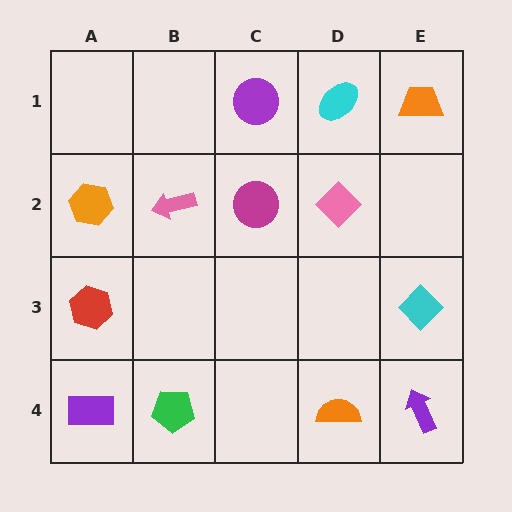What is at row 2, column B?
A pink arrow.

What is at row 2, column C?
A magenta circle.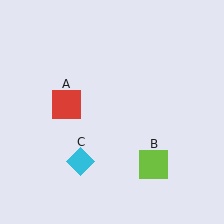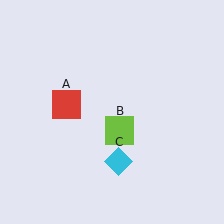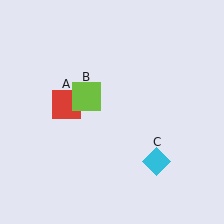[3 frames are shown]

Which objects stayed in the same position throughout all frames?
Red square (object A) remained stationary.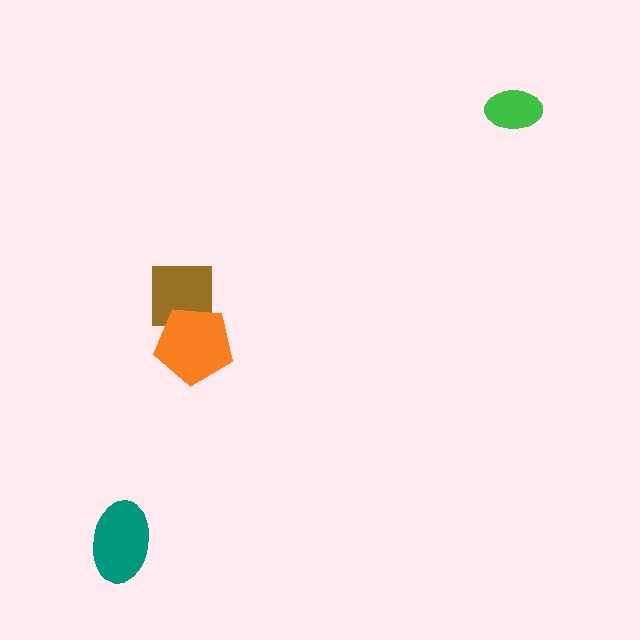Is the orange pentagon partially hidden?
No, no other shape covers it.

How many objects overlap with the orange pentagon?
1 object overlaps with the orange pentagon.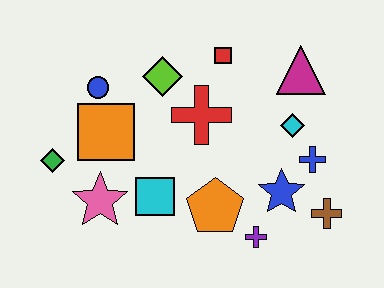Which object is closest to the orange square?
The blue circle is closest to the orange square.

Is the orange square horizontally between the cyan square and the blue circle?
Yes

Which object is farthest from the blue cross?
The green diamond is farthest from the blue cross.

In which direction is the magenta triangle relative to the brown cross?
The magenta triangle is above the brown cross.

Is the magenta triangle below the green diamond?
No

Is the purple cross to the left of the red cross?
No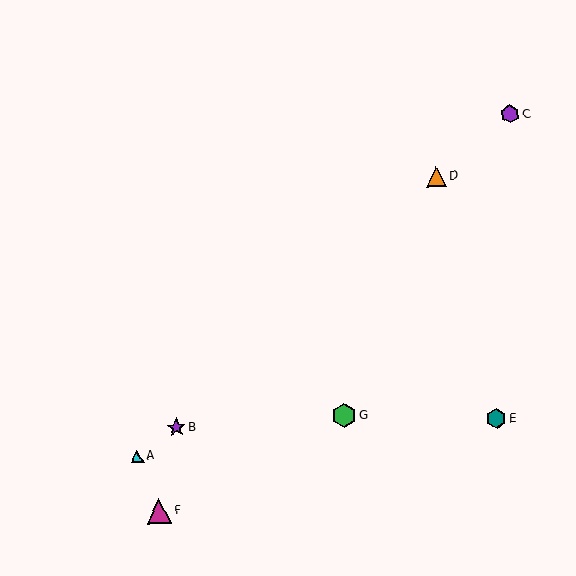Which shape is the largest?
The magenta triangle (labeled F) is the largest.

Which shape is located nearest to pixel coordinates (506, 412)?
The teal hexagon (labeled E) at (496, 419) is nearest to that location.